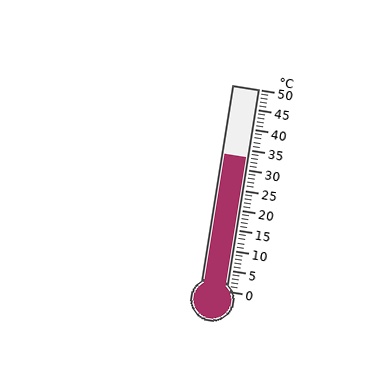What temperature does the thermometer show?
The thermometer shows approximately 33°C.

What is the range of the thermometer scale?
The thermometer scale ranges from 0°C to 50°C.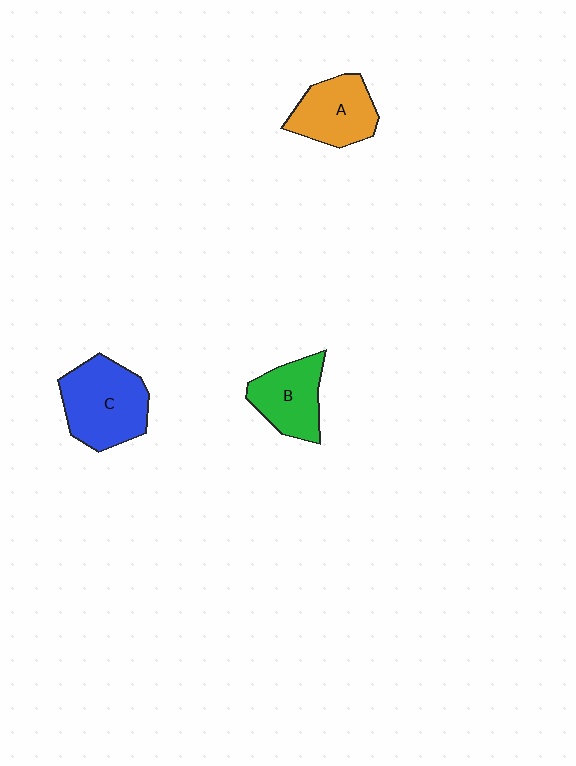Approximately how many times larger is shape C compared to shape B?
Approximately 1.4 times.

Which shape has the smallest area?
Shape B (green).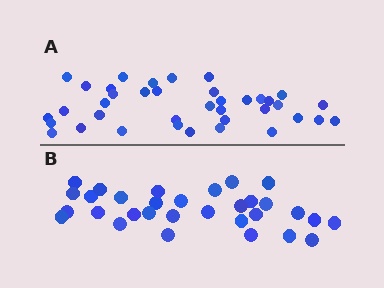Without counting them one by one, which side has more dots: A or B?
Region A (the top region) has more dots.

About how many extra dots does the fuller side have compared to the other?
Region A has roughly 8 or so more dots than region B.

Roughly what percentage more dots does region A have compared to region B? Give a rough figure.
About 25% more.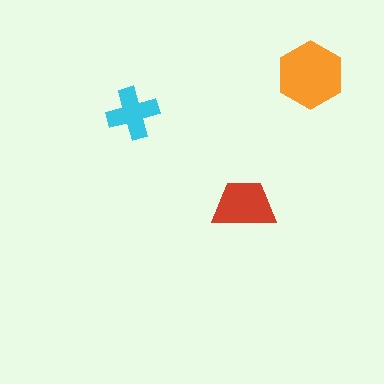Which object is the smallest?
The cyan cross.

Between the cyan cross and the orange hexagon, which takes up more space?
The orange hexagon.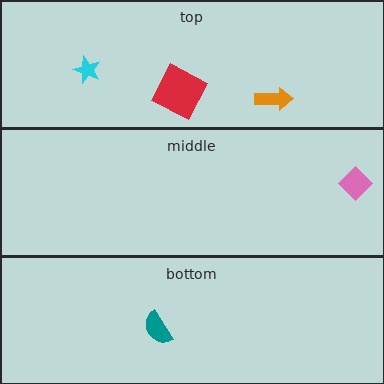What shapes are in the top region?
The cyan star, the red square, the orange arrow.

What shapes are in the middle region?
The pink diamond.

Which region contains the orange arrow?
The top region.